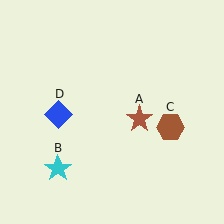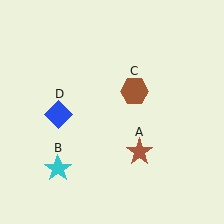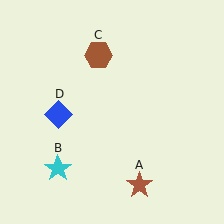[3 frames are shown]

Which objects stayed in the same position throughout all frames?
Cyan star (object B) and blue diamond (object D) remained stationary.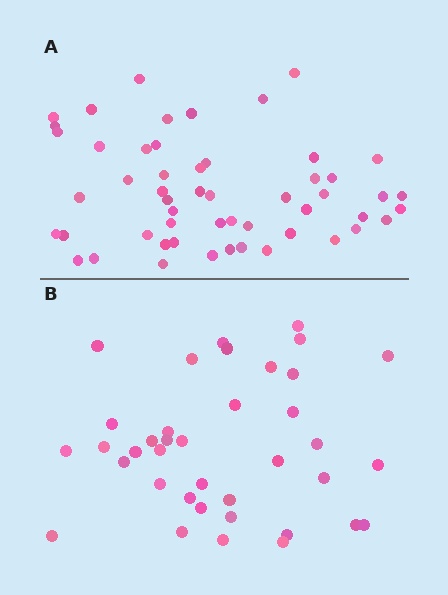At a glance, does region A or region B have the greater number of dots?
Region A (the top region) has more dots.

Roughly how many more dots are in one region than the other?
Region A has approximately 15 more dots than region B.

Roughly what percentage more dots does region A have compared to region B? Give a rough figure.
About 40% more.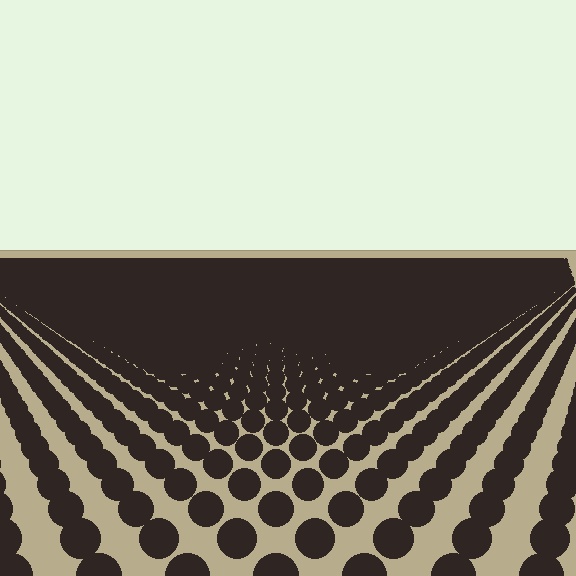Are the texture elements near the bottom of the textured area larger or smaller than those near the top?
Larger. Near the bottom, elements are closer to the viewer and appear at a bigger on-screen size.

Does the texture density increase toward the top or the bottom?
Density increases toward the top.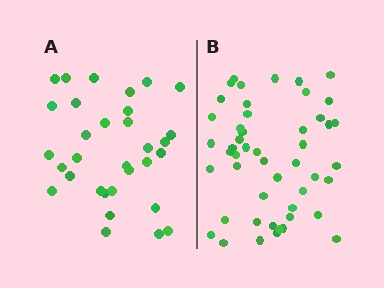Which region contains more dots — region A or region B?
Region B (the right region) has more dots.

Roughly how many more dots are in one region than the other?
Region B has approximately 15 more dots than region A.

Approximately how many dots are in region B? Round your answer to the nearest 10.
About 50 dots. (The exact count is 49, which rounds to 50.)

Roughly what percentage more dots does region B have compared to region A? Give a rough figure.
About 55% more.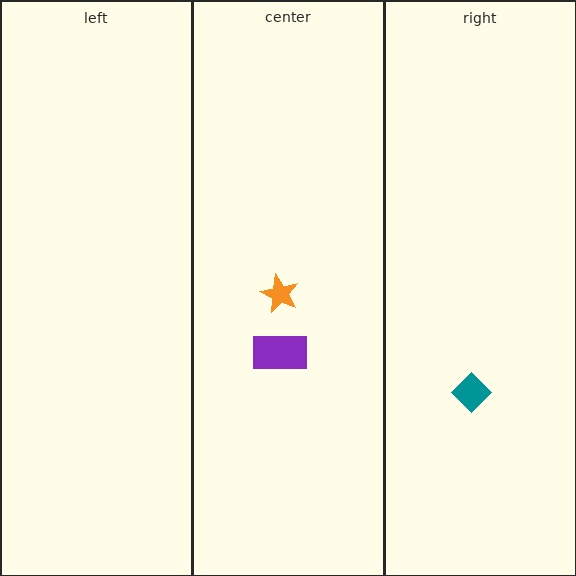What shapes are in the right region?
The teal diamond.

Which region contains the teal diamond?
The right region.